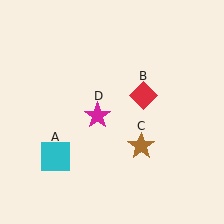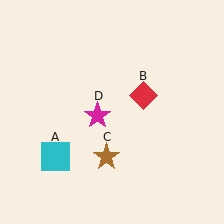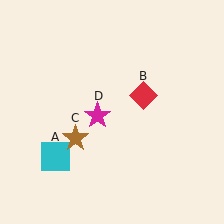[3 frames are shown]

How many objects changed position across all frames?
1 object changed position: brown star (object C).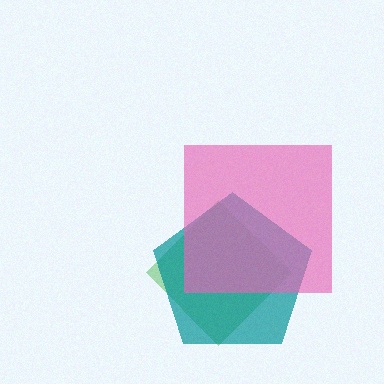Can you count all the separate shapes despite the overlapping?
Yes, there are 3 separate shapes.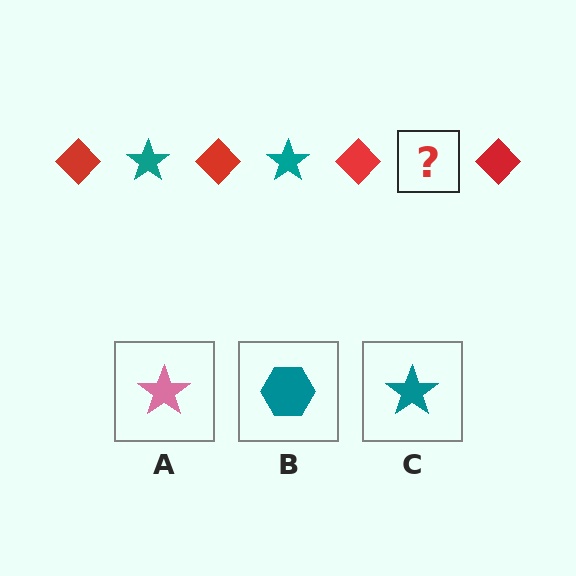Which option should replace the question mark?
Option C.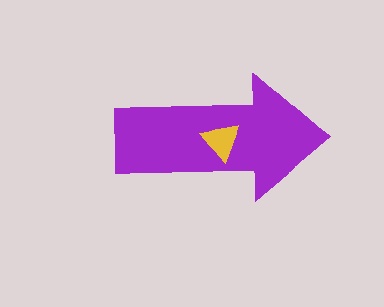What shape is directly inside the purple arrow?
The yellow triangle.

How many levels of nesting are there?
2.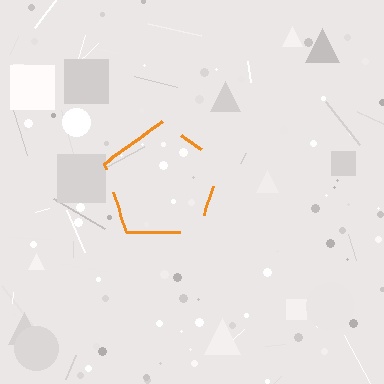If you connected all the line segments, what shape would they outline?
They would outline a pentagon.